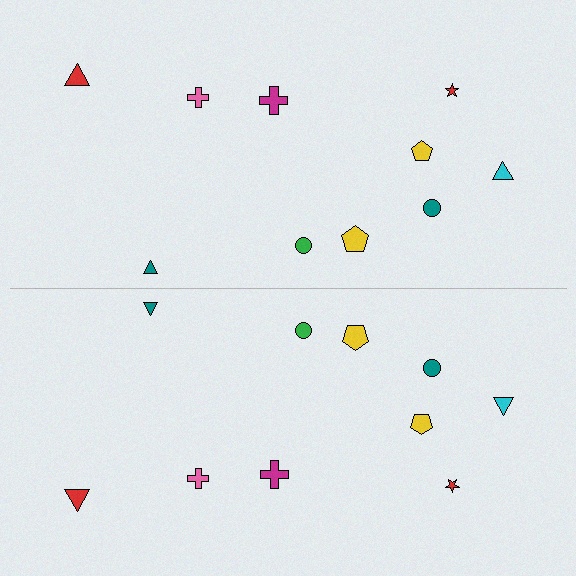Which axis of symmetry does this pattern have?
The pattern has a horizontal axis of symmetry running through the center of the image.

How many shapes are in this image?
There are 20 shapes in this image.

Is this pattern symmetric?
Yes, this pattern has bilateral (reflection) symmetry.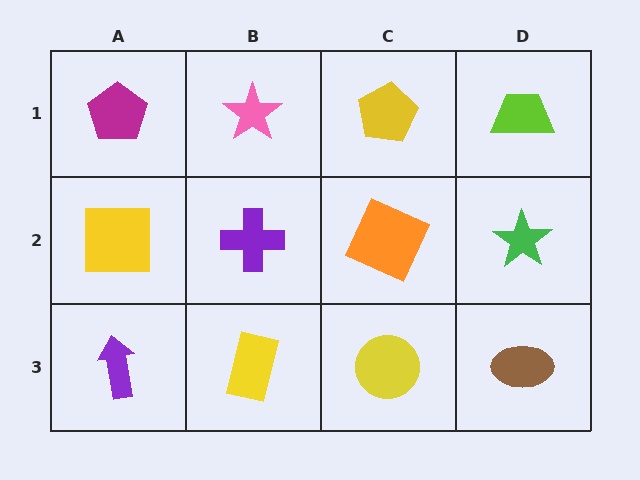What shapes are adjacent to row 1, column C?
An orange square (row 2, column C), a pink star (row 1, column B), a lime trapezoid (row 1, column D).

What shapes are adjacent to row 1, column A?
A yellow square (row 2, column A), a pink star (row 1, column B).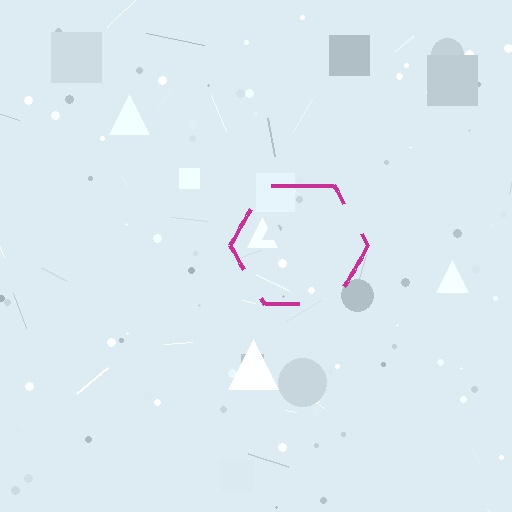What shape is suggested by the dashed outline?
The dashed outline suggests a hexagon.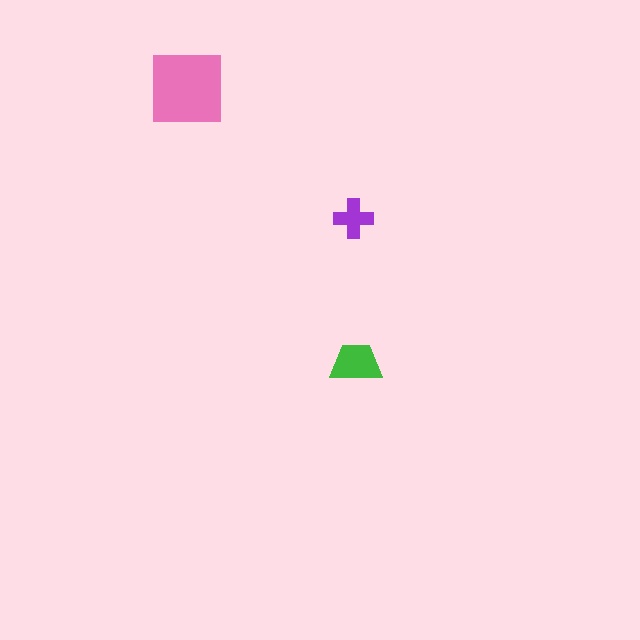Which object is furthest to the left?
The pink square is leftmost.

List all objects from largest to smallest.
The pink square, the green trapezoid, the purple cross.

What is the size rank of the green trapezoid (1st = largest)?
2nd.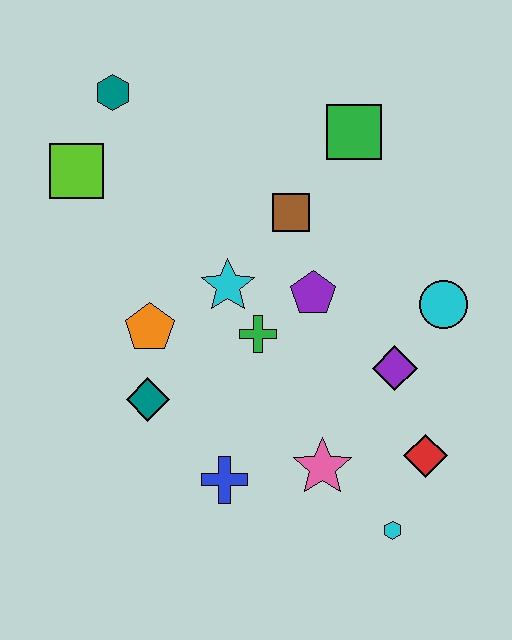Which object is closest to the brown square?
The purple pentagon is closest to the brown square.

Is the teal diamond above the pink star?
Yes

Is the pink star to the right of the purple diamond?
No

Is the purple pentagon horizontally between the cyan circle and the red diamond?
No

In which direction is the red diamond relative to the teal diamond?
The red diamond is to the right of the teal diamond.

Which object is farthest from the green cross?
The teal hexagon is farthest from the green cross.